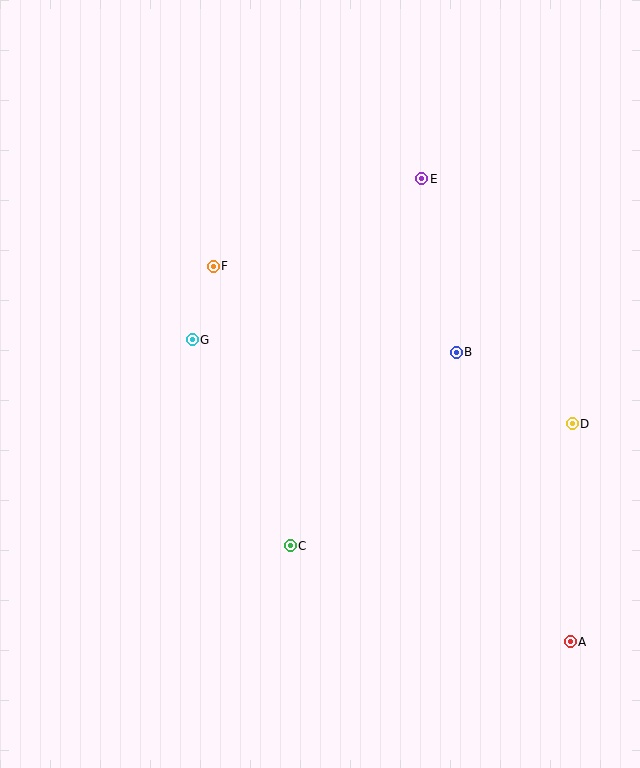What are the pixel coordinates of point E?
Point E is at (422, 179).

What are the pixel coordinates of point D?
Point D is at (572, 424).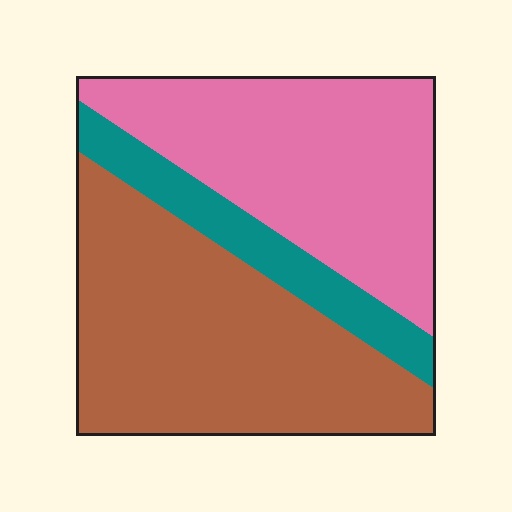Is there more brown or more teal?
Brown.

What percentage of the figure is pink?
Pink takes up about two fifths (2/5) of the figure.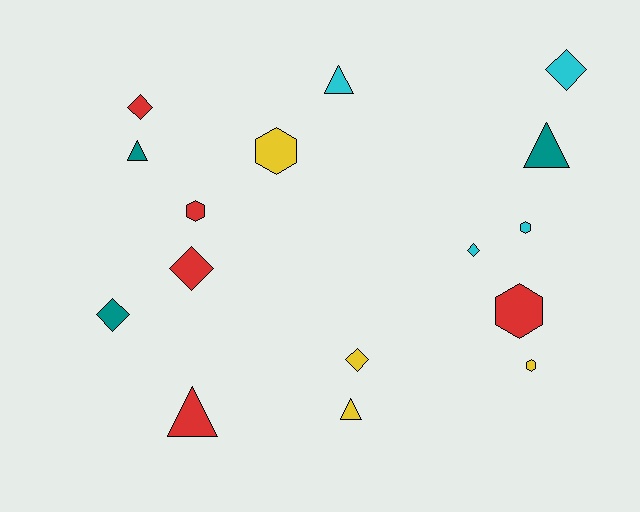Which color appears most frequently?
Red, with 5 objects.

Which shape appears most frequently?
Diamond, with 6 objects.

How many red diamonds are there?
There are 2 red diamonds.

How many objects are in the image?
There are 16 objects.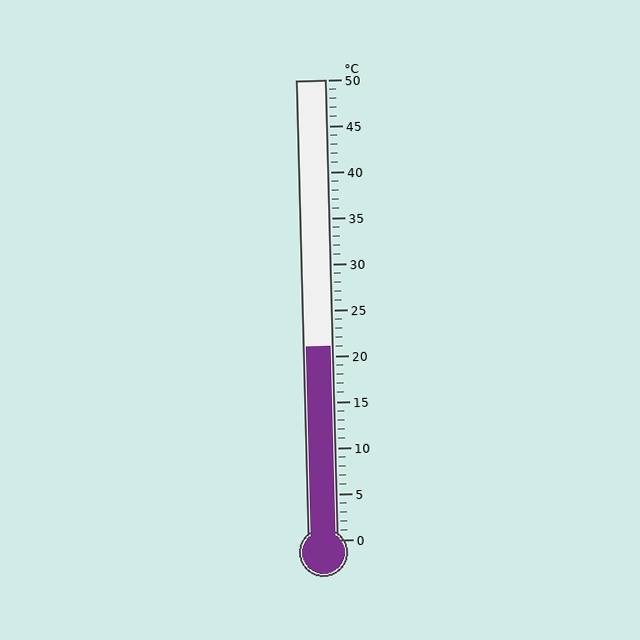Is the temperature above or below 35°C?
The temperature is below 35°C.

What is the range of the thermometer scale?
The thermometer scale ranges from 0°C to 50°C.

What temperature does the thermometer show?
The thermometer shows approximately 21°C.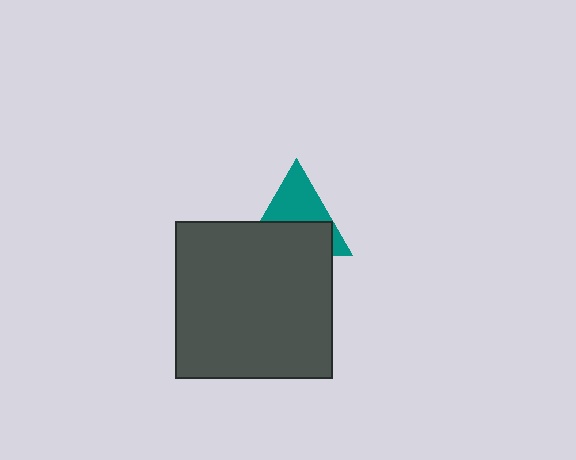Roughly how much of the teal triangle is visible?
About half of it is visible (roughly 49%).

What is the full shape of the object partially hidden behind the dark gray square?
The partially hidden object is a teal triangle.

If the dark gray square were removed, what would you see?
You would see the complete teal triangle.